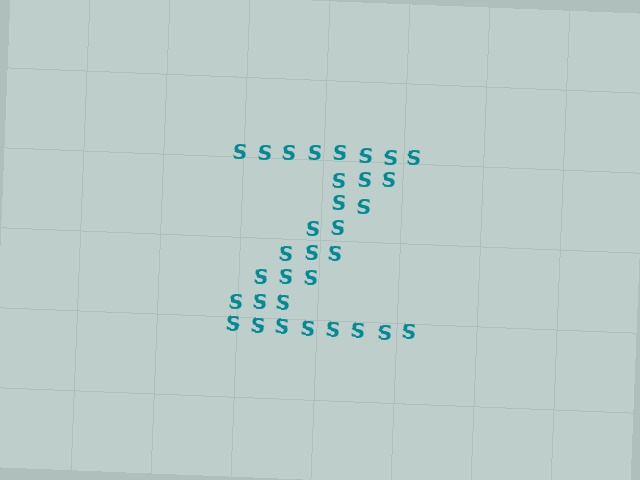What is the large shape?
The large shape is the letter Z.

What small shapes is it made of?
It is made of small letter S's.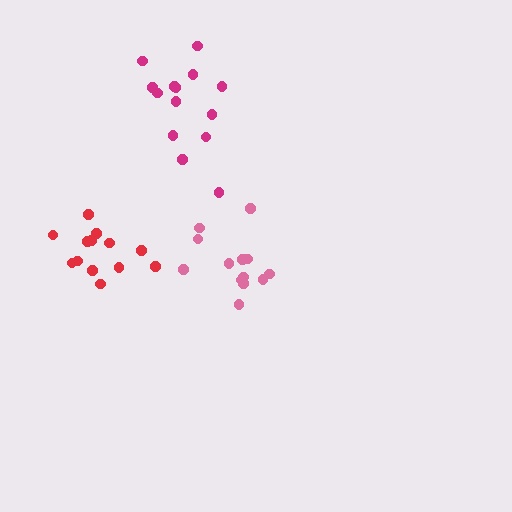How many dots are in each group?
Group 1: 13 dots, Group 2: 15 dots, Group 3: 13 dots (41 total).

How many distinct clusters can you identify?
There are 3 distinct clusters.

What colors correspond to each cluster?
The clusters are colored: pink, magenta, red.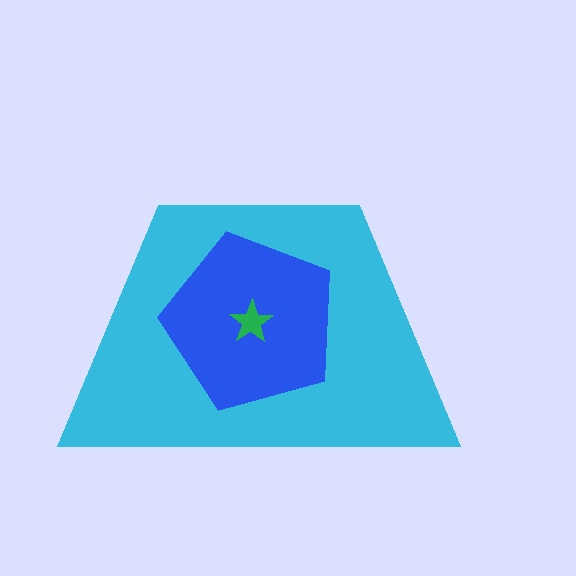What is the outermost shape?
The cyan trapezoid.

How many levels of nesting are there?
3.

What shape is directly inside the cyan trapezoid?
The blue pentagon.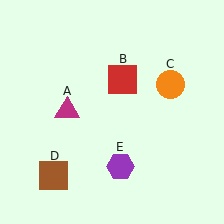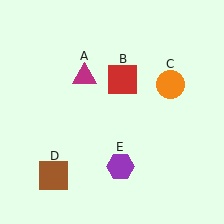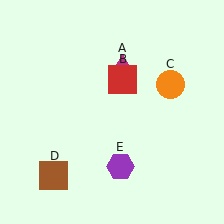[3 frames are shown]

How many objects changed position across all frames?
1 object changed position: magenta triangle (object A).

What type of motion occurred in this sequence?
The magenta triangle (object A) rotated clockwise around the center of the scene.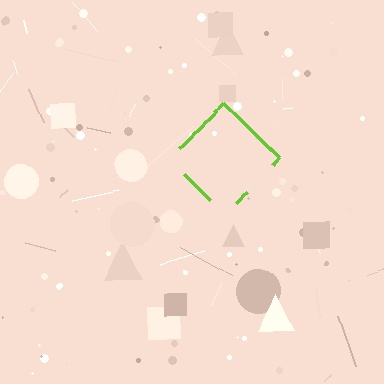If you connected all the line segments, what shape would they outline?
They would outline a diamond.